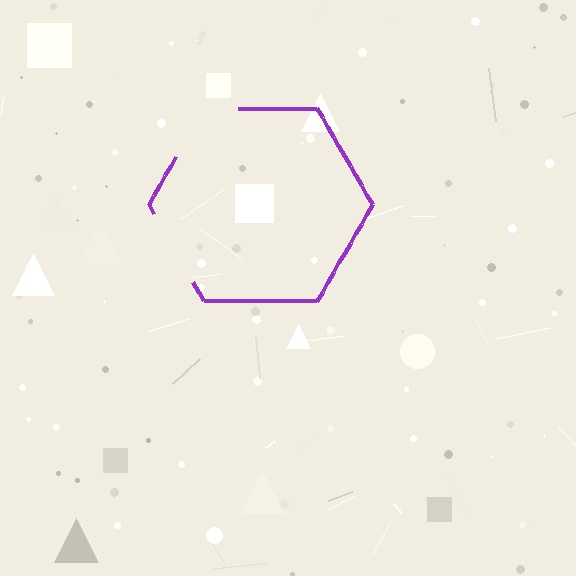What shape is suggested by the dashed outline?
The dashed outline suggests a hexagon.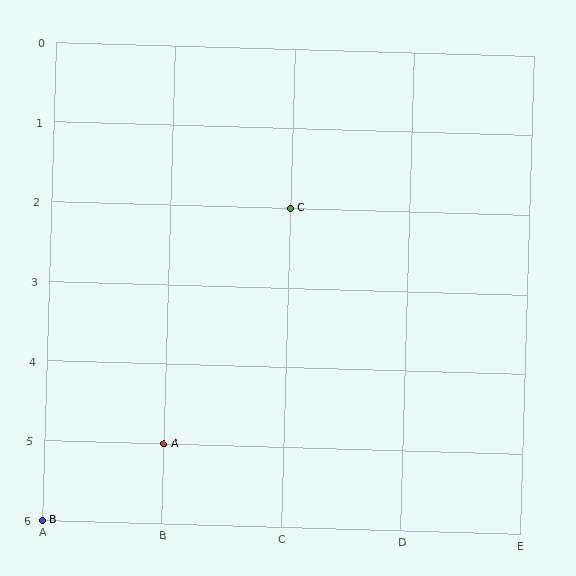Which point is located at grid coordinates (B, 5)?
Point A is at (B, 5).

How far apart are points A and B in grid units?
Points A and B are 1 column and 1 row apart (about 1.4 grid units diagonally).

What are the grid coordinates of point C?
Point C is at grid coordinates (C, 2).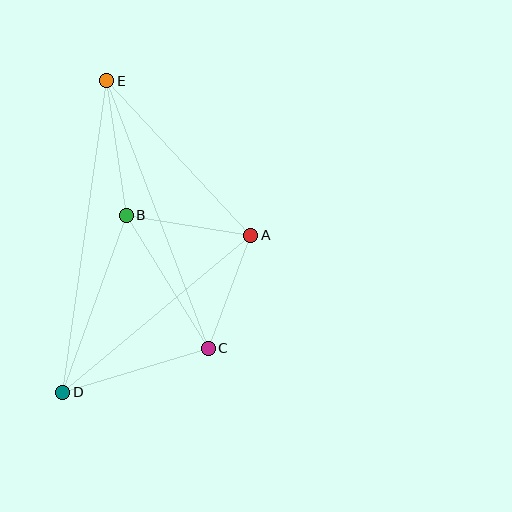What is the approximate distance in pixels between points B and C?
The distance between B and C is approximately 157 pixels.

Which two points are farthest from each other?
Points D and E are farthest from each other.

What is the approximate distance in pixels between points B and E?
The distance between B and E is approximately 136 pixels.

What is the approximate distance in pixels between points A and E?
The distance between A and E is approximately 211 pixels.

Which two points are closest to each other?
Points A and C are closest to each other.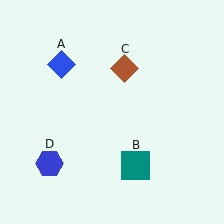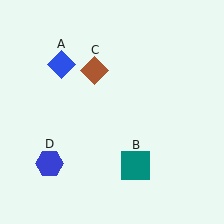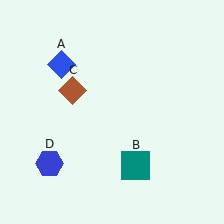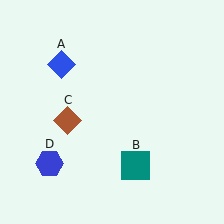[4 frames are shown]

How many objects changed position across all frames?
1 object changed position: brown diamond (object C).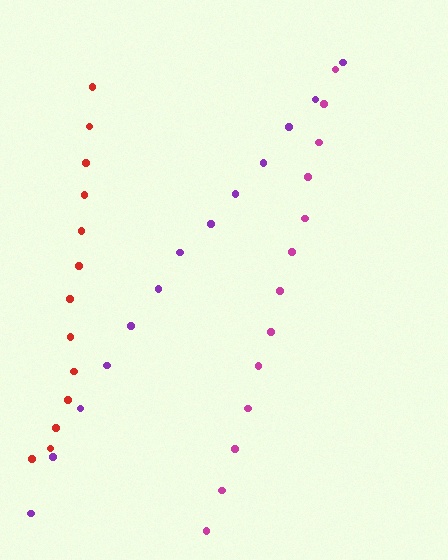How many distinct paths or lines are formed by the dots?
There are 3 distinct paths.